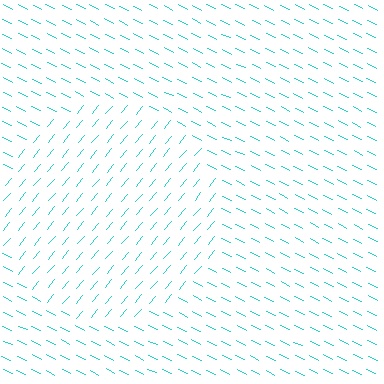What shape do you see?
I see a circle.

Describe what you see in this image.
The image is filled with small cyan line segments. A circle region in the image has lines oriented differently from the surrounding lines, creating a visible texture boundary.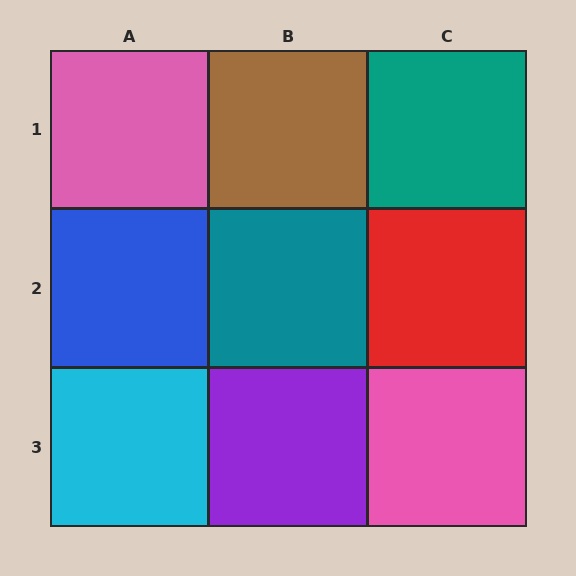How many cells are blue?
1 cell is blue.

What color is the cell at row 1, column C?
Teal.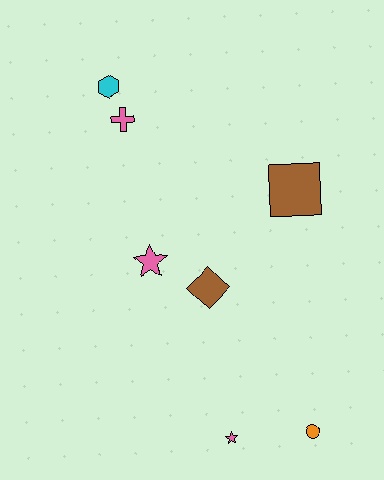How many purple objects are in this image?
There are no purple objects.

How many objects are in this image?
There are 7 objects.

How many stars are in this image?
There are 2 stars.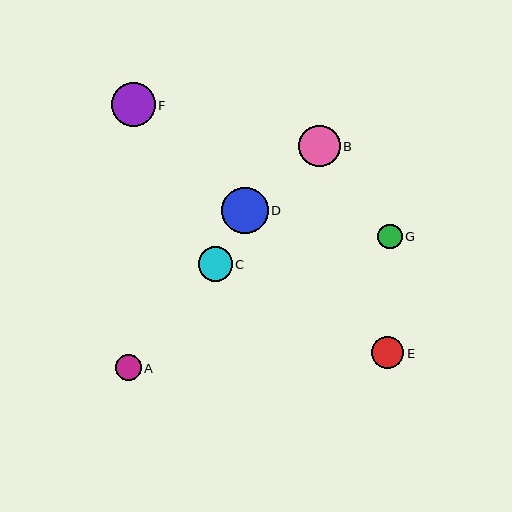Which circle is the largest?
Circle D is the largest with a size of approximately 46 pixels.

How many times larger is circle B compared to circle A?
Circle B is approximately 1.6 times the size of circle A.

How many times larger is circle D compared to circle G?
Circle D is approximately 1.9 times the size of circle G.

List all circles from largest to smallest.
From largest to smallest: D, F, B, C, E, A, G.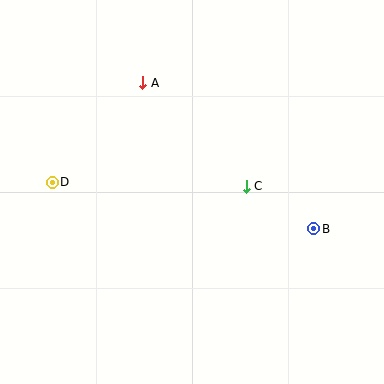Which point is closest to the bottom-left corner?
Point D is closest to the bottom-left corner.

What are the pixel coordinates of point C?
Point C is at (246, 186).